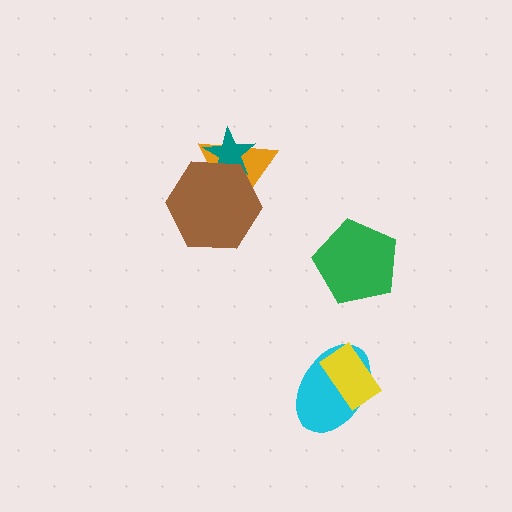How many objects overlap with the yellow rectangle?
1 object overlaps with the yellow rectangle.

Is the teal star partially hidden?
Yes, it is partially covered by another shape.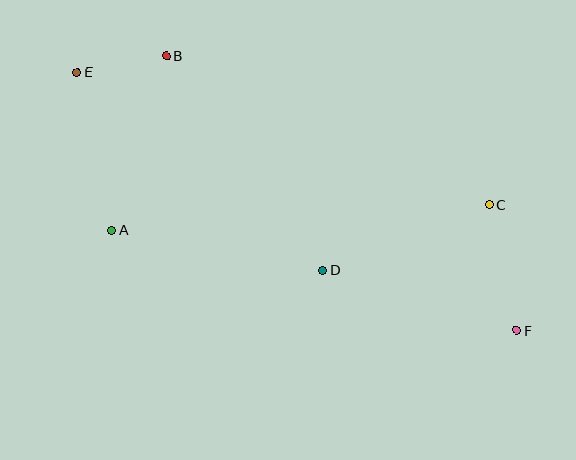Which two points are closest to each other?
Points B and E are closest to each other.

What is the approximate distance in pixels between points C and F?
The distance between C and F is approximately 129 pixels.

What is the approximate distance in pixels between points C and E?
The distance between C and E is approximately 433 pixels.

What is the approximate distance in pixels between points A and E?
The distance between A and E is approximately 162 pixels.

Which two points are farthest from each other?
Points E and F are farthest from each other.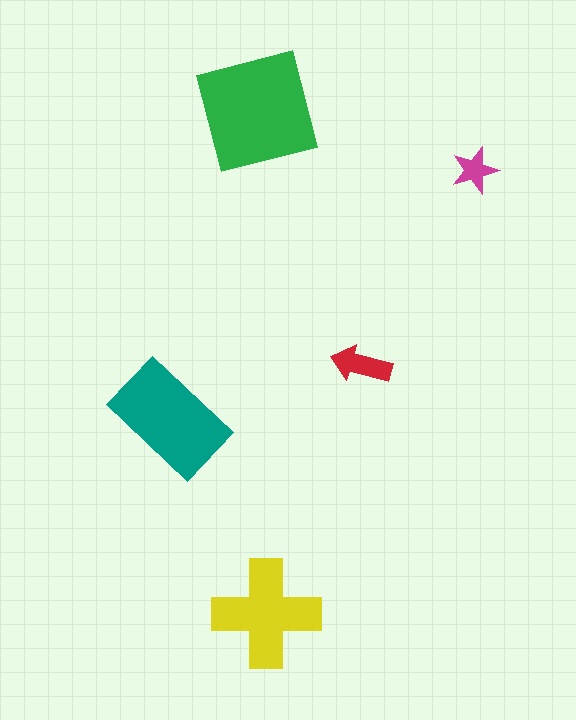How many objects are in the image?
There are 5 objects in the image.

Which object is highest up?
The green square is topmost.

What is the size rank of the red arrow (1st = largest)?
4th.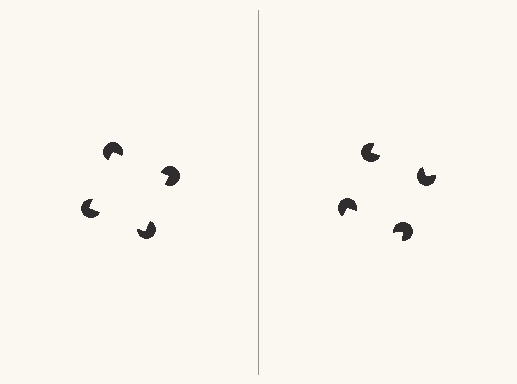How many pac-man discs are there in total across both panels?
8 — 4 on each side.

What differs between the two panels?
The pac-man discs are positioned identically on both sides; only the wedge orientations differ. On the left they align to a square; on the right they are misaligned.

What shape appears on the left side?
An illusory square.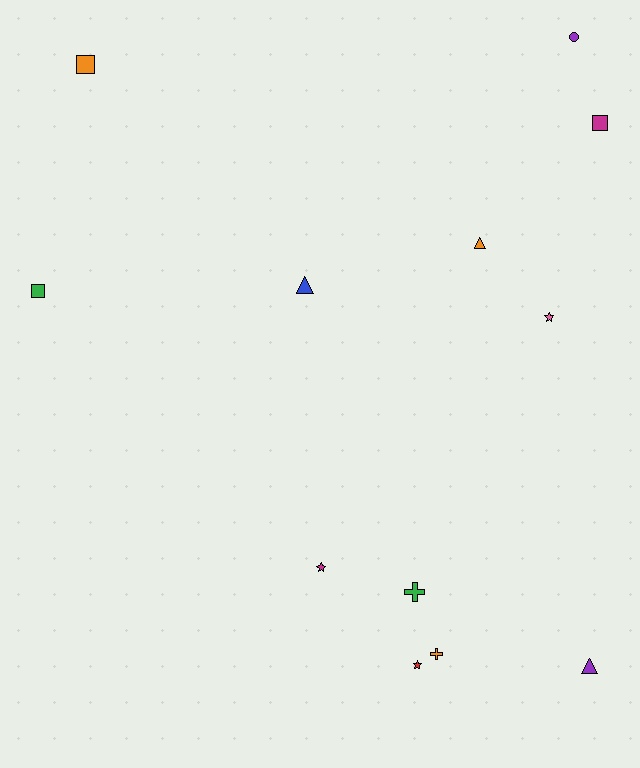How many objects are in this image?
There are 12 objects.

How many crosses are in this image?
There are 2 crosses.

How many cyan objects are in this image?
There are no cyan objects.